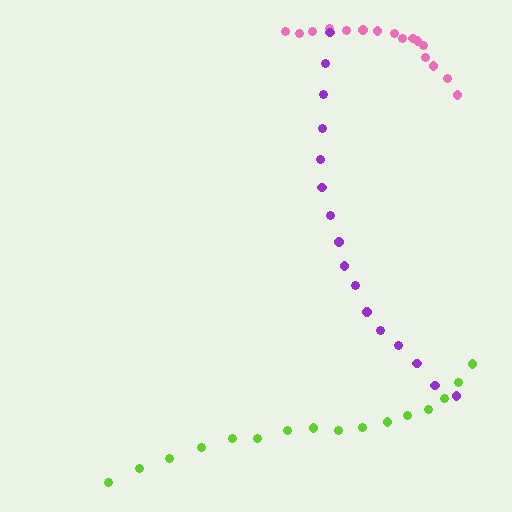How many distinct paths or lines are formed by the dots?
There are 3 distinct paths.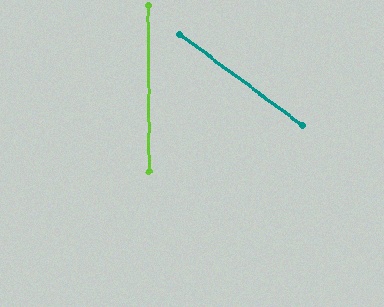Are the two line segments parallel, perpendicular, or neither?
Neither parallel nor perpendicular — they differ by about 53°.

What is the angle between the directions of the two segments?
Approximately 53 degrees.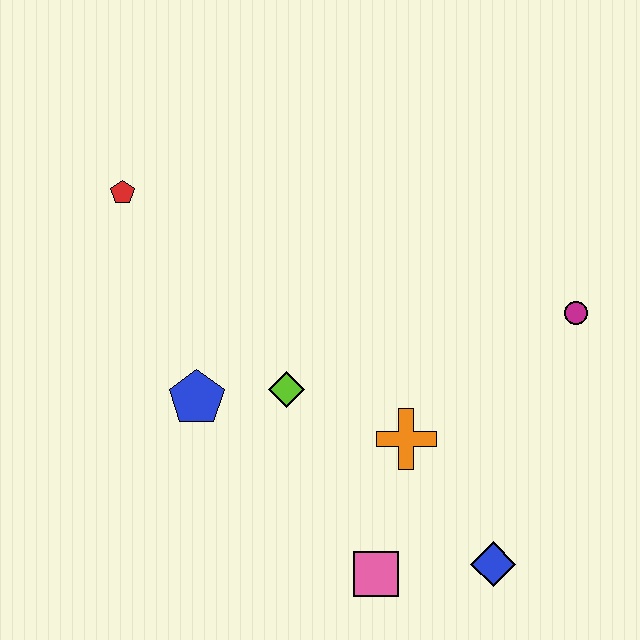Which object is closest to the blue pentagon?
The lime diamond is closest to the blue pentagon.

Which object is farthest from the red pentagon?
The blue diamond is farthest from the red pentagon.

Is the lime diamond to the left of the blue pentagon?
No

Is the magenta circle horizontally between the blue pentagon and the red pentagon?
No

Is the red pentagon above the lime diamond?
Yes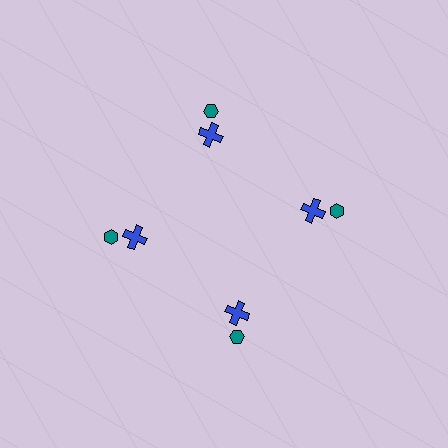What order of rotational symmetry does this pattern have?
This pattern has 4-fold rotational symmetry.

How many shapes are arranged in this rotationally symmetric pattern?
There are 8 shapes, arranged in 4 groups of 2.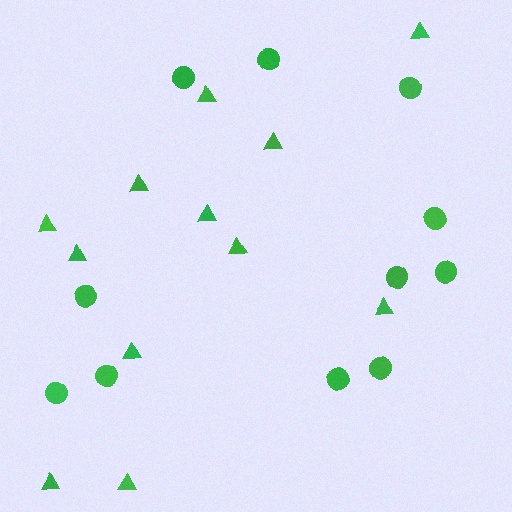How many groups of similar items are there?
There are 2 groups: one group of circles (11) and one group of triangles (12).